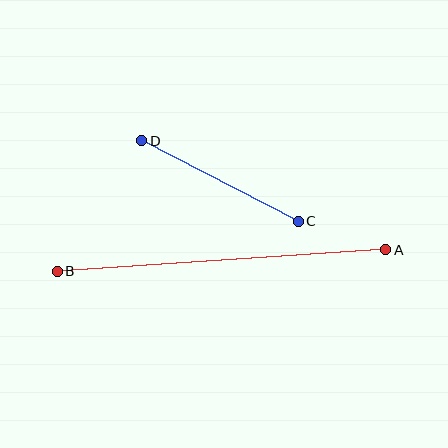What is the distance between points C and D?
The distance is approximately 176 pixels.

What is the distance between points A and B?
The distance is approximately 329 pixels.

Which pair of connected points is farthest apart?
Points A and B are farthest apart.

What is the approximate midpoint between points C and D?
The midpoint is at approximately (220, 181) pixels.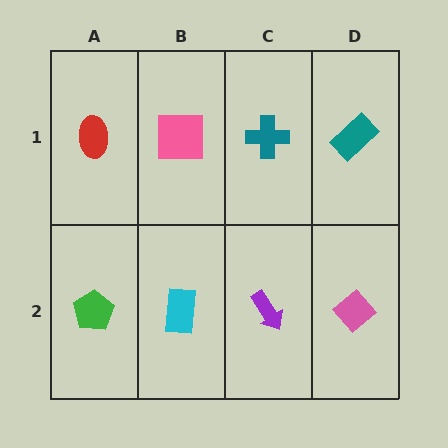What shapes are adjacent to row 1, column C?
A purple arrow (row 2, column C), a pink square (row 1, column B), a teal rectangle (row 1, column D).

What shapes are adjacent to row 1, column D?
A pink diamond (row 2, column D), a teal cross (row 1, column C).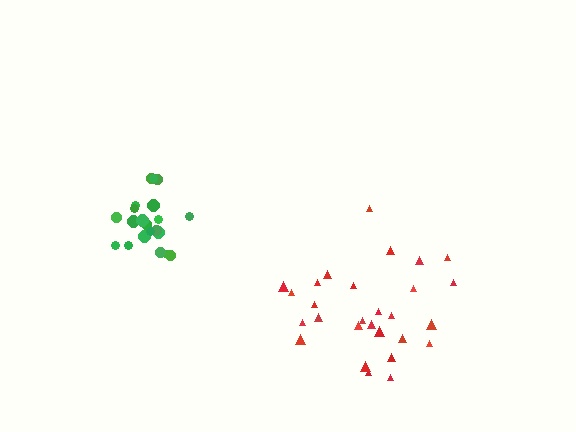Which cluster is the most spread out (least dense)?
Red.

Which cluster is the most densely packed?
Green.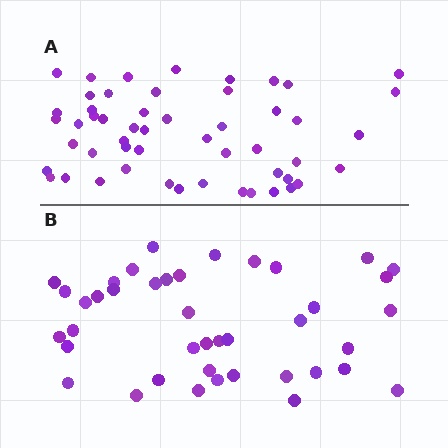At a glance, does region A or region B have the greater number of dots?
Region A (the top region) has more dots.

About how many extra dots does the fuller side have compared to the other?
Region A has roughly 12 or so more dots than region B.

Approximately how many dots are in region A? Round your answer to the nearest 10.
About 50 dots. (The exact count is 52, which rounds to 50.)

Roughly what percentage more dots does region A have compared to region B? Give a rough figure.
About 25% more.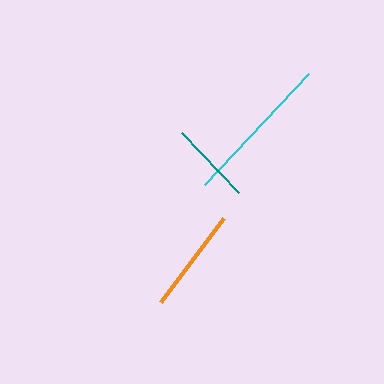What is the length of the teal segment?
The teal segment is approximately 82 pixels long.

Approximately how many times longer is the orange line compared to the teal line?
The orange line is approximately 1.3 times the length of the teal line.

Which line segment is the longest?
The cyan line is the longest at approximately 152 pixels.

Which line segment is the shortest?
The teal line is the shortest at approximately 82 pixels.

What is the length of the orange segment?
The orange segment is approximately 106 pixels long.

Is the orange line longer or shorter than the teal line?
The orange line is longer than the teal line.